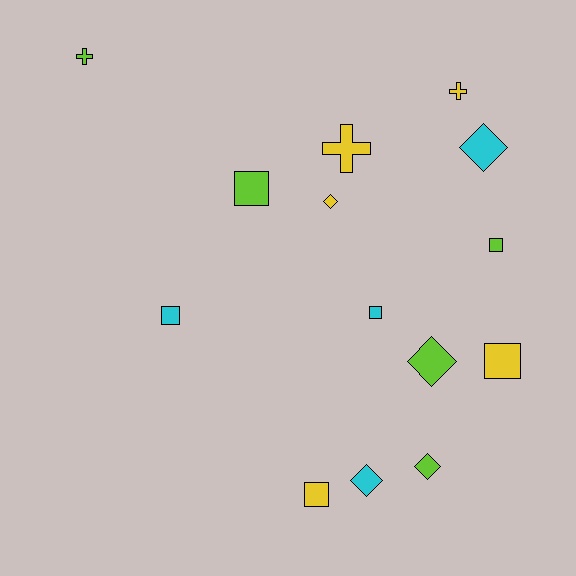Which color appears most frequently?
Lime, with 5 objects.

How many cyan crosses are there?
There are no cyan crosses.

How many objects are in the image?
There are 14 objects.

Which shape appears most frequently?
Square, with 6 objects.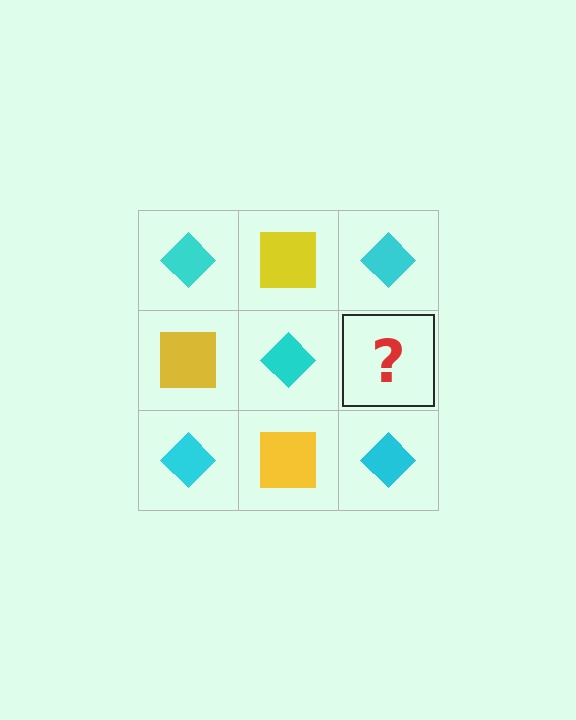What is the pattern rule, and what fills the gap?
The rule is that it alternates cyan diamond and yellow square in a checkerboard pattern. The gap should be filled with a yellow square.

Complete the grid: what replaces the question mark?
The question mark should be replaced with a yellow square.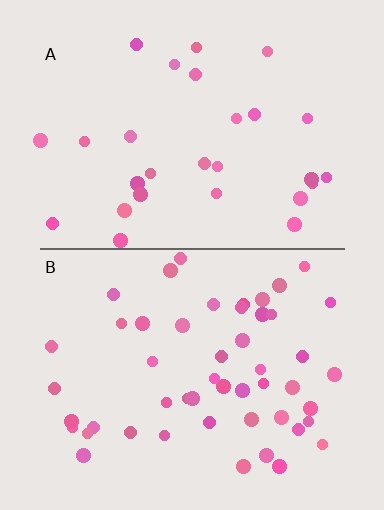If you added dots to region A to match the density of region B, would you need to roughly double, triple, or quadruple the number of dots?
Approximately double.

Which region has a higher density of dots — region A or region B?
B (the bottom).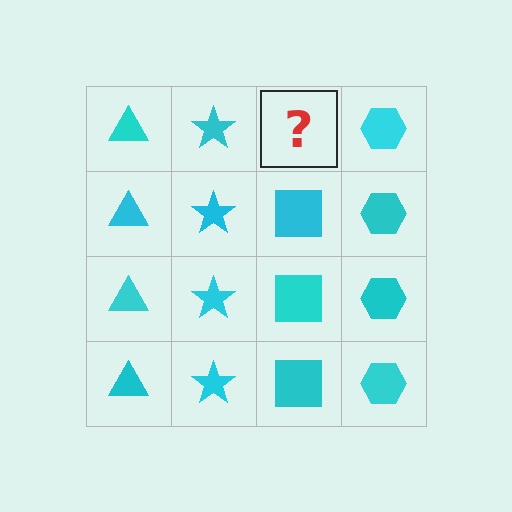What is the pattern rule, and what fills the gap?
The rule is that each column has a consistent shape. The gap should be filled with a cyan square.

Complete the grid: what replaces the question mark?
The question mark should be replaced with a cyan square.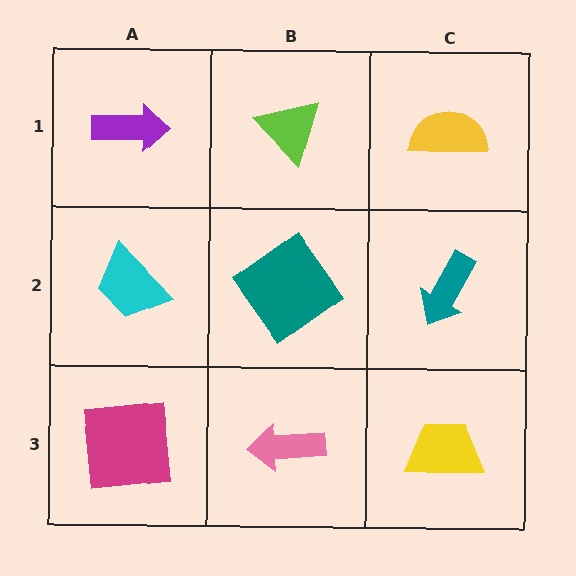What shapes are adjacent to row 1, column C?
A teal arrow (row 2, column C), a lime triangle (row 1, column B).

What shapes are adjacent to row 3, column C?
A teal arrow (row 2, column C), a pink arrow (row 3, column B).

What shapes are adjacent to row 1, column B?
A teal diamond (row 2, column B), a purple arrow (row 1, column A), a yellow semicircle (row 1, column C).